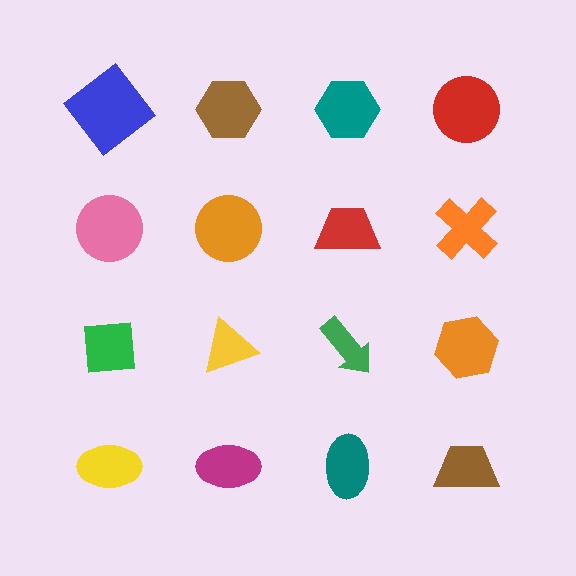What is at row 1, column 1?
A blue diamond.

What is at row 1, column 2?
A brown hexagon.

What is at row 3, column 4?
An orange hexagon.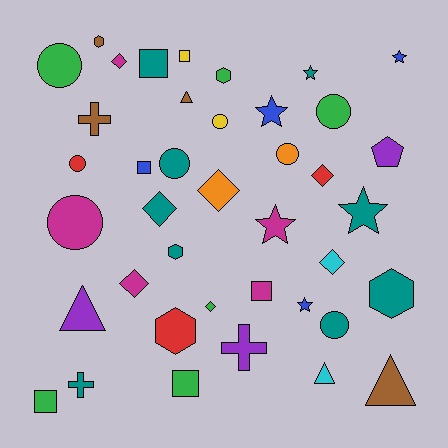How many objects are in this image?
There are 40 objects.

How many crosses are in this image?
There are 3 crosses.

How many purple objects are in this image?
There are 3 purple objects.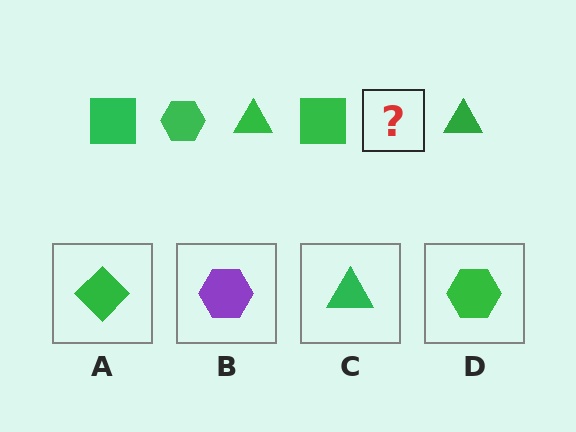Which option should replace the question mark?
Option D.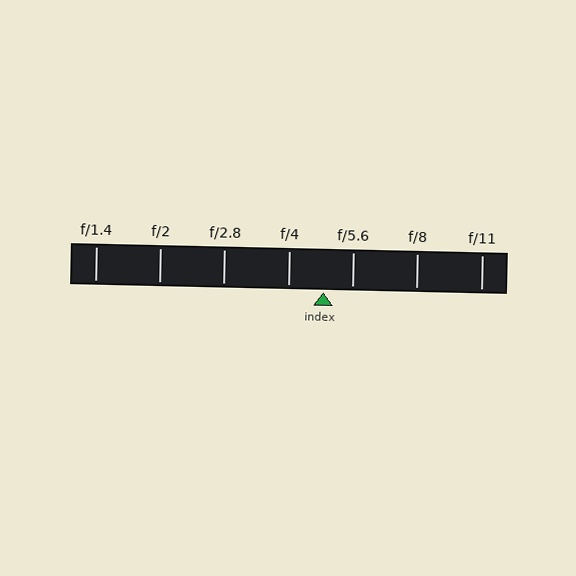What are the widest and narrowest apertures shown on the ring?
The widest aperture shown is f/1.4 and the narrowest is f/11.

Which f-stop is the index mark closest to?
The index mark is closest to f/5.6.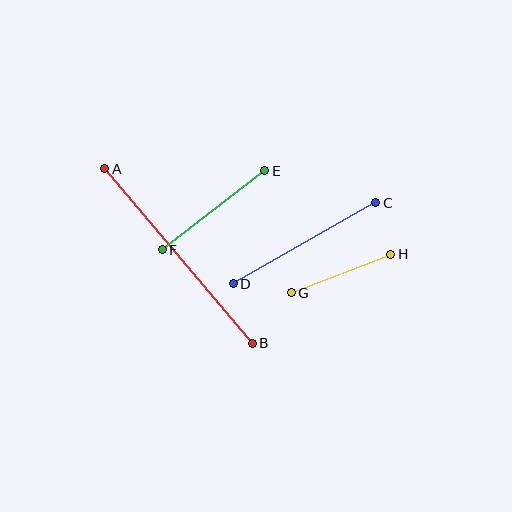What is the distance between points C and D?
The distance is approximately 164 pixels.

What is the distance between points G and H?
The distance is approximately 107 pixels.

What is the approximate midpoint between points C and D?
The midpoint is at approximately (304, 243) pixels.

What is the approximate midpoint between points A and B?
The midpoint is at approximately (179, 256) pixels.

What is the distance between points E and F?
The distance is approximately 129 pixels.